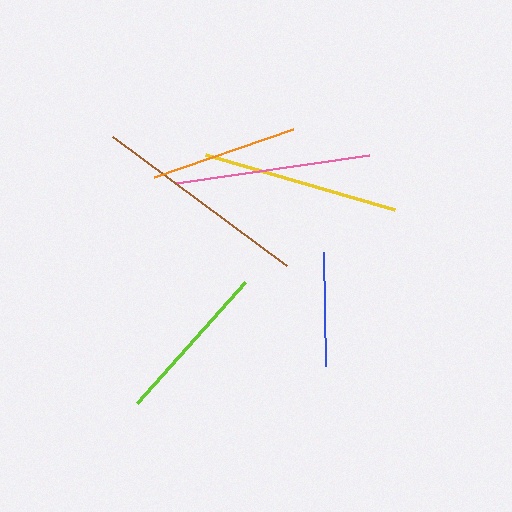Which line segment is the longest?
The brown line is the longest at approximately 217 pixels.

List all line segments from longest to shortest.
From longest to shortest: brown, yellow, pink, lime, orange, blue.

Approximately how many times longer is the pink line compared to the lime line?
The pink line is approximately 1.2 times the length of the lime line.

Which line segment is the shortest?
The blue line is the shortest at approximately 114 pixels.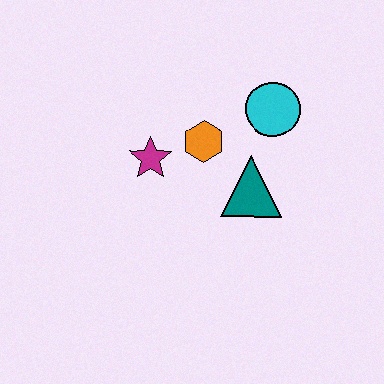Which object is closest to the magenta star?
The orange hexagon is closest to the magenta star.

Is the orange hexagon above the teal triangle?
Yes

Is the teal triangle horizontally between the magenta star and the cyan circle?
Yes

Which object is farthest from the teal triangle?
The magenta star is farthest from the teal triangle.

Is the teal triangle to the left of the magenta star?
No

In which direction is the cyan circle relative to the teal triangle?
The cyan circle is above the teal triangle.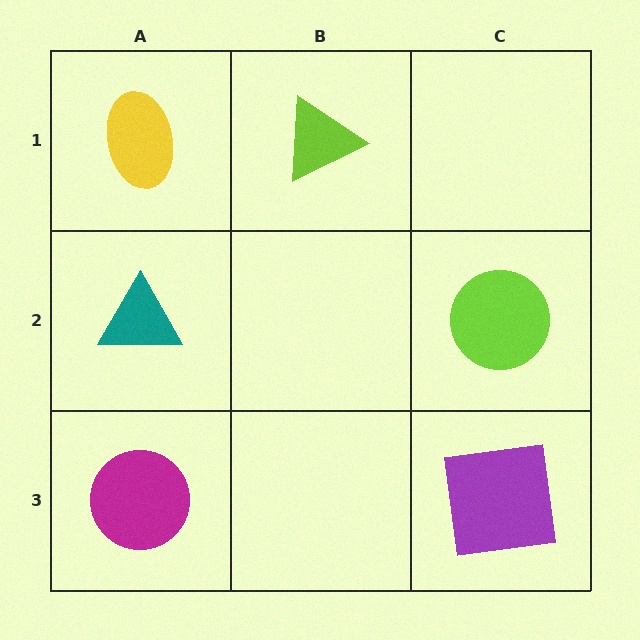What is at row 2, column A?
A teal triangle.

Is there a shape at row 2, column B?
No, that cell is empty.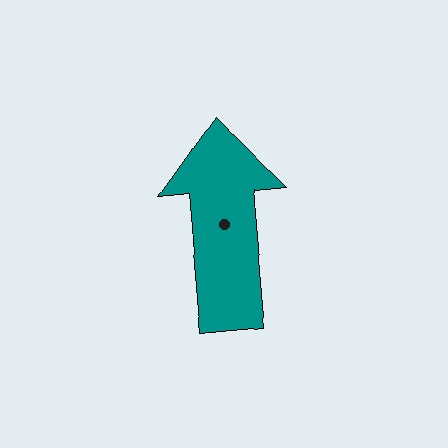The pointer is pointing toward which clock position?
Roughly 12 o'clock.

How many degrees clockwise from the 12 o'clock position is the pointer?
Approximately 355 degrees.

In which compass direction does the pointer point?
North.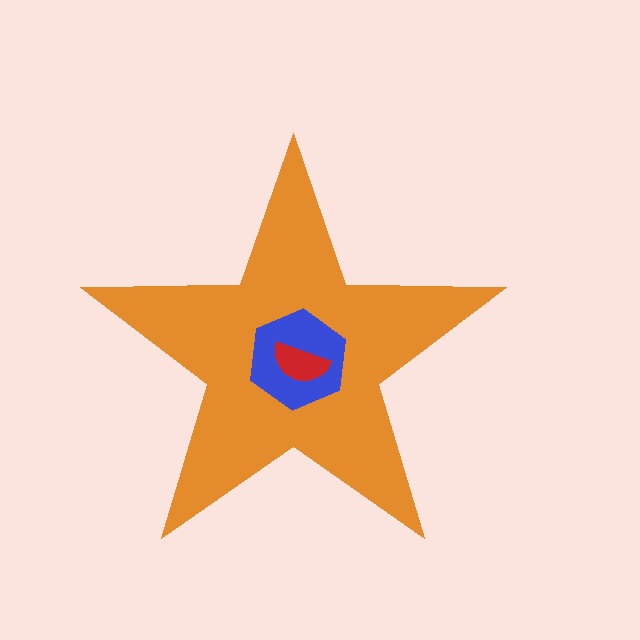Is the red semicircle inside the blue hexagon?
Yes.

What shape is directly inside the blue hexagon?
The red semicircle.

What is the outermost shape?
The orange star.